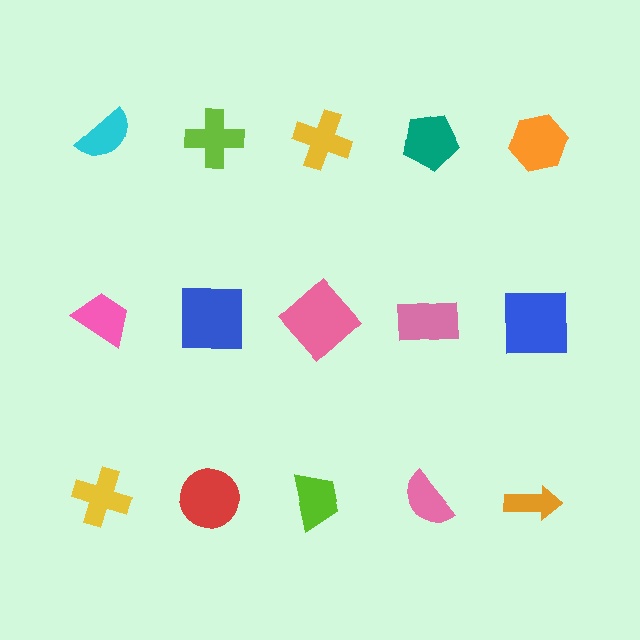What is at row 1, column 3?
A yellow cross.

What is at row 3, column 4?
A pink semicircle.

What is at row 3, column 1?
A yellow cross.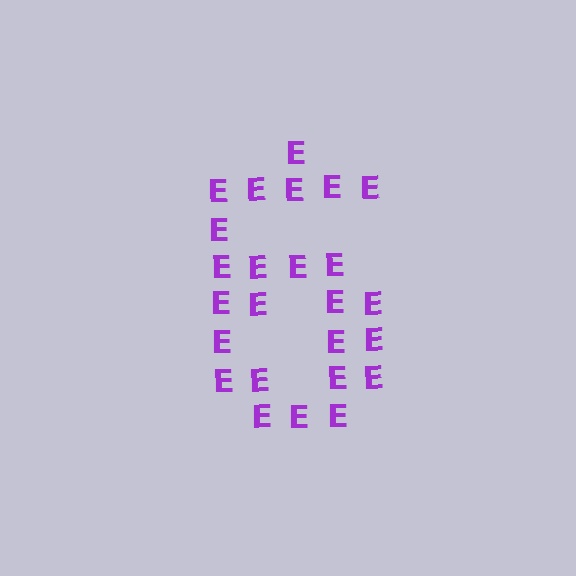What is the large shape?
The large shape is the digit 6.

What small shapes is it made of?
It is made of small letter E's.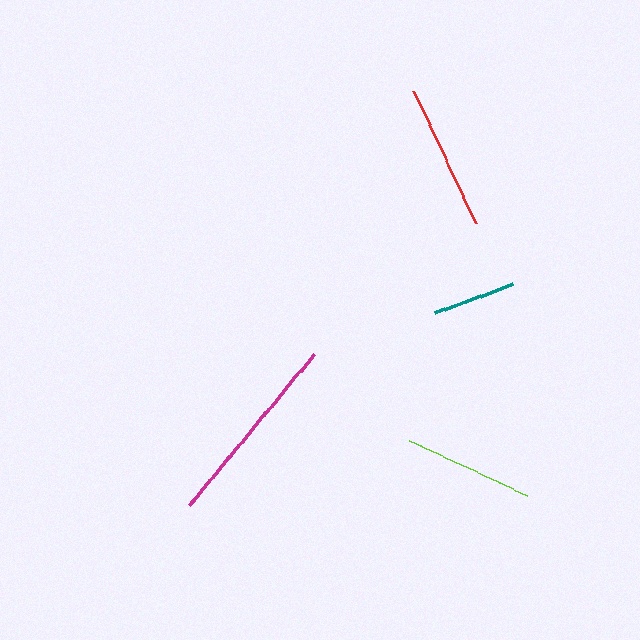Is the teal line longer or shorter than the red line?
The red line is longer than the teal line.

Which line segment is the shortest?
The teal line is the shortest at approximately 82 pixels.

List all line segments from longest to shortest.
From longest to shortest: magenta, red, lime, teal.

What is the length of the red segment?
The red segment is approximately 147 pixels long.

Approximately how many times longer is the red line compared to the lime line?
The red line is approximately 1.1 times the length of the lime line.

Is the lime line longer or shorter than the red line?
The red line is longer than the lime line.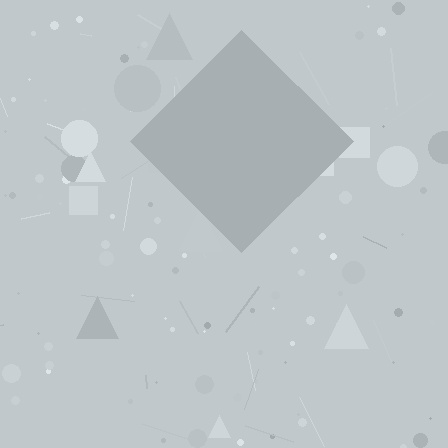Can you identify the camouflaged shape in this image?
The camouflaged shape is a diamond.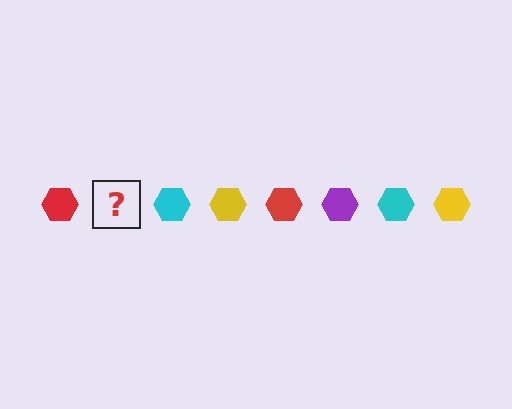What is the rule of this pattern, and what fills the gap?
The rule is that the pattern cycles through red, purple, cyan, yellow hexagons. The gap should be filled with a purple hexagon.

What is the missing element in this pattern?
The missing element is a purple hexagon.